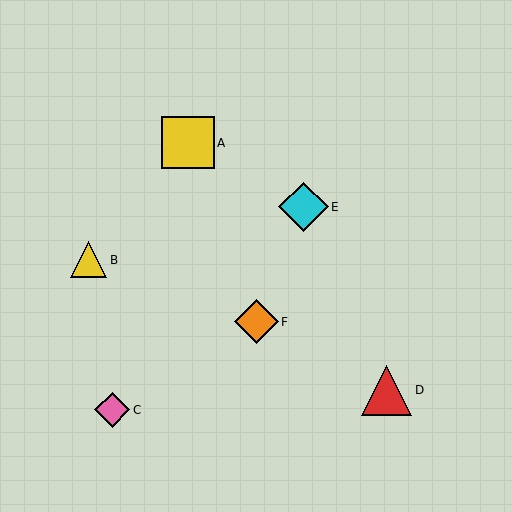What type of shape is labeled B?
Shape B is a yellow triangle.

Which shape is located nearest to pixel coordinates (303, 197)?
The cyan diamond (labeled E) at (303, 207) is nearest to that location.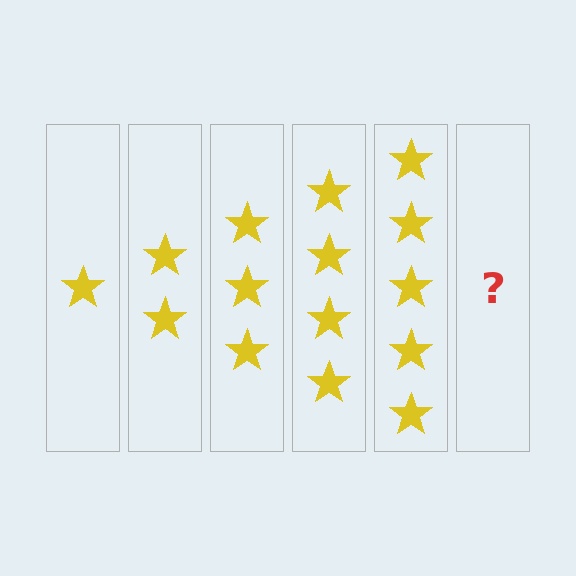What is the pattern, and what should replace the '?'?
The pattern is that each step adds one more star. The '?' should be 6 stars.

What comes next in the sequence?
The next element should be 6 stars.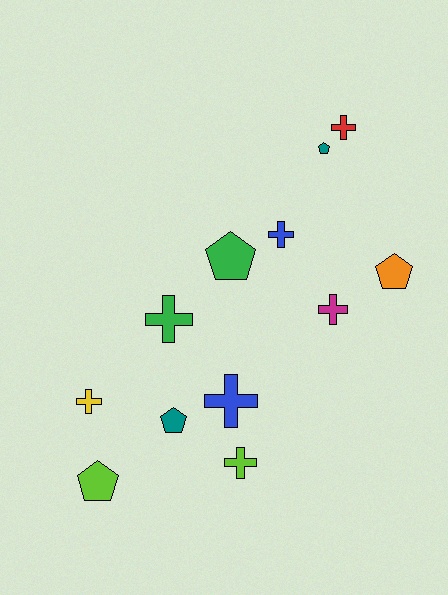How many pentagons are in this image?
There are 5 pentagons.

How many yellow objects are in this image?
There is 1 yellow object.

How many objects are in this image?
There are 12 objects.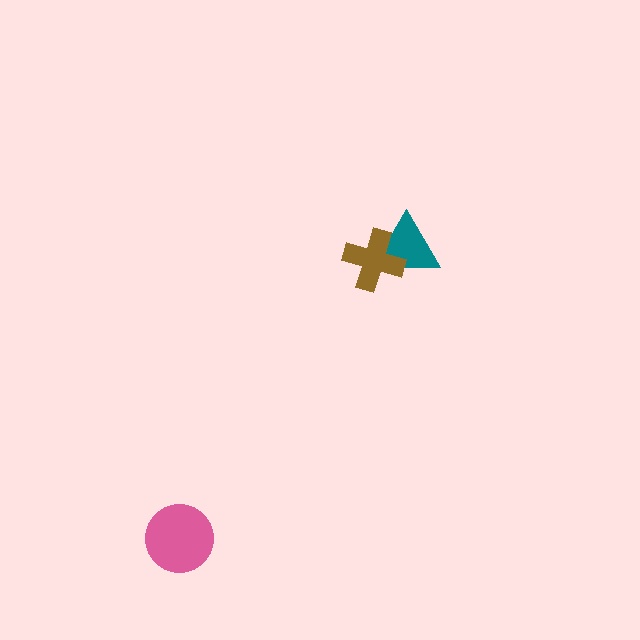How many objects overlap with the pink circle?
0 objects overlap with the pink circle.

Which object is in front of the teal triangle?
The brown cross is in front of the teal triangle.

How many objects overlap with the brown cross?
1 object overlaps with the brown cross.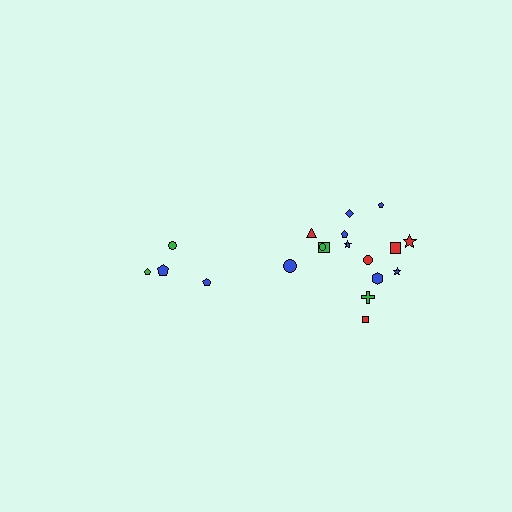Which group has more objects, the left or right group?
The right group.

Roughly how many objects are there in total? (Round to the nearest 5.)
Roughly 20 objects in total.